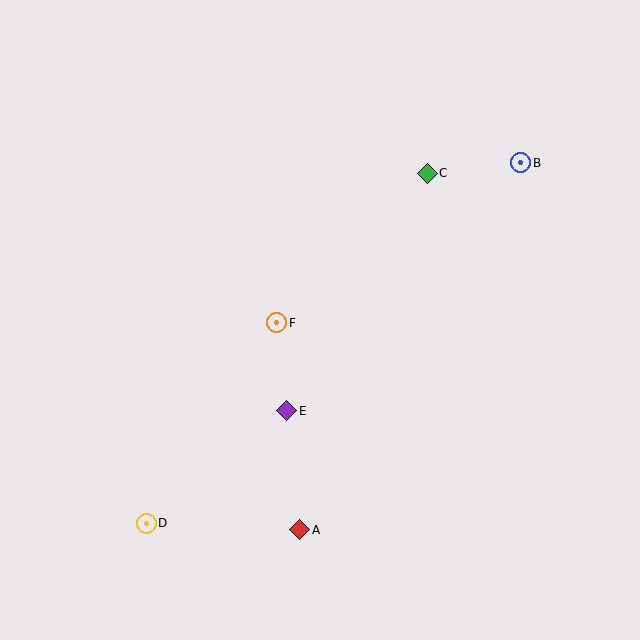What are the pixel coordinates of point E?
Point E is at (287, 411).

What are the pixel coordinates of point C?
Point C is at (427, 173).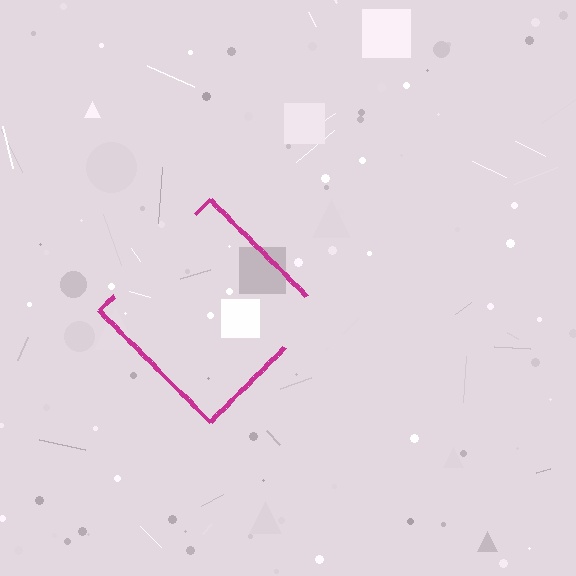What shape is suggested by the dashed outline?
The dashed outline suggests a diamond.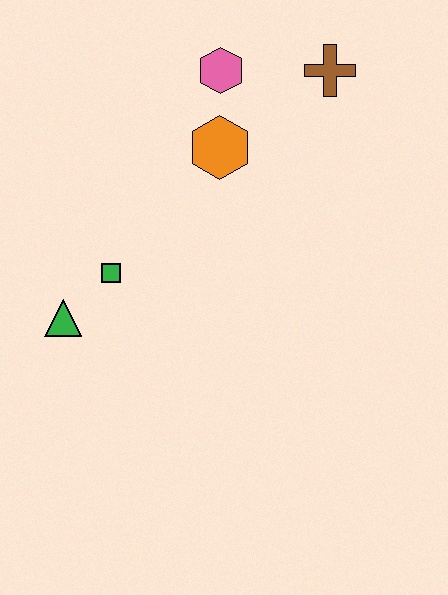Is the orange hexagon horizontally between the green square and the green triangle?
No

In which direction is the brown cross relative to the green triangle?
The brown cross is to the right of the green triangle.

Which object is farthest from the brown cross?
The green triangle is farthest from the brown cross.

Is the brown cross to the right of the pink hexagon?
Yes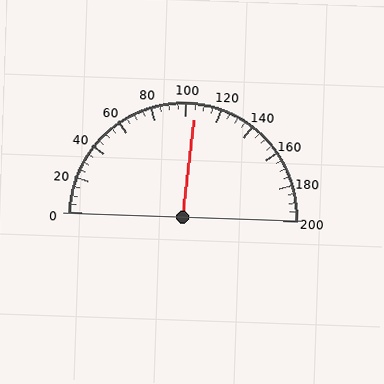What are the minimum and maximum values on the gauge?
The gauge ranges from 0 to 200.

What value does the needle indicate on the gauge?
The needle indicates approximately 105.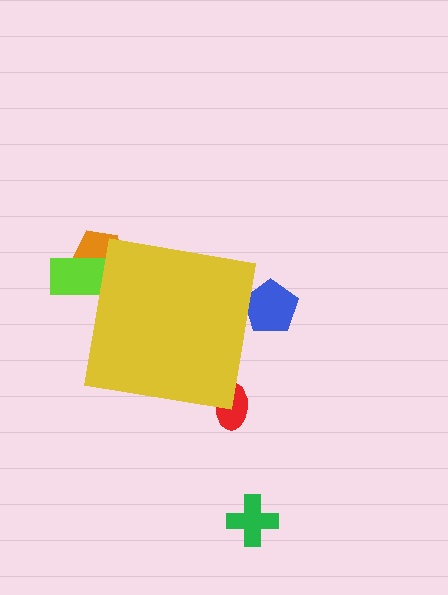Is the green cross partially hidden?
No, the green cross is fully visible.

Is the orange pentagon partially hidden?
Yes, the orange pentagon is partially hidden behind the yellow square.